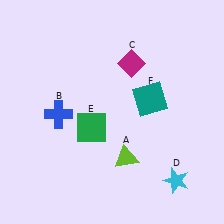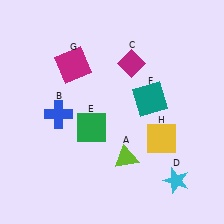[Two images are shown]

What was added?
A magenta square (G), a yellow square (H) were added in Image 2.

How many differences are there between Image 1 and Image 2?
There are 2 differences between the two images.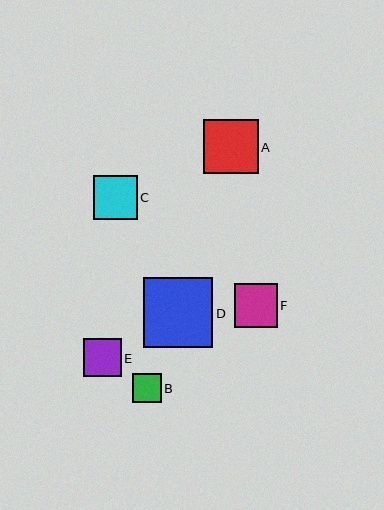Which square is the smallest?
Square B is the smallest with a size of approximately 29 pixels.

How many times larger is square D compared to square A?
Square D is approximately 1.3 times the size of square A.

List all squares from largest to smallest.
From largest to smallest: D, A, C, F, E, B.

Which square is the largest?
Square D is the largest with a size of approximately 70 pixels.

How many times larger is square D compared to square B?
Square D is approximately 2.4 times the size of square B.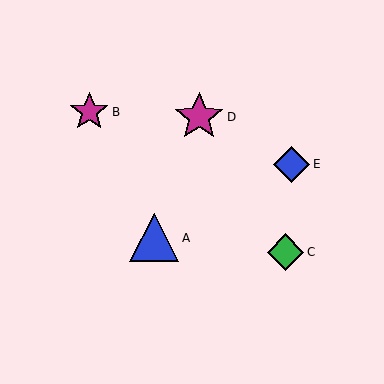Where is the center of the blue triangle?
The center of the blue triangle is at (154, 238).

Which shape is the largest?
The magenta star (labeled D) is the largest.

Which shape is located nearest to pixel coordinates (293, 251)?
The green diamond (labeled C) at (285, 252) is nearest to that location.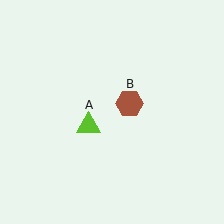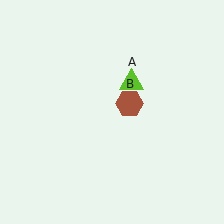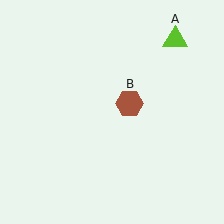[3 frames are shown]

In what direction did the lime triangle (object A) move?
The lime triangle (object A) moved up and to the right.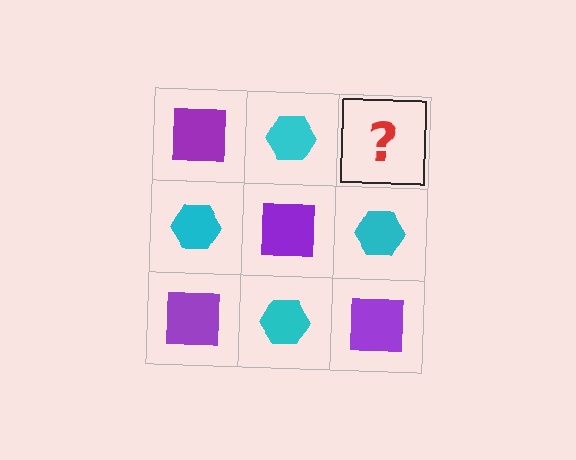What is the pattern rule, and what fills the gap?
The rule is that it alternates purple square and cyan hexagon in a checkerboard pattern. The gap should be filled with a purple square.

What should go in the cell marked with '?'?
The missing cell should contain a purple square.